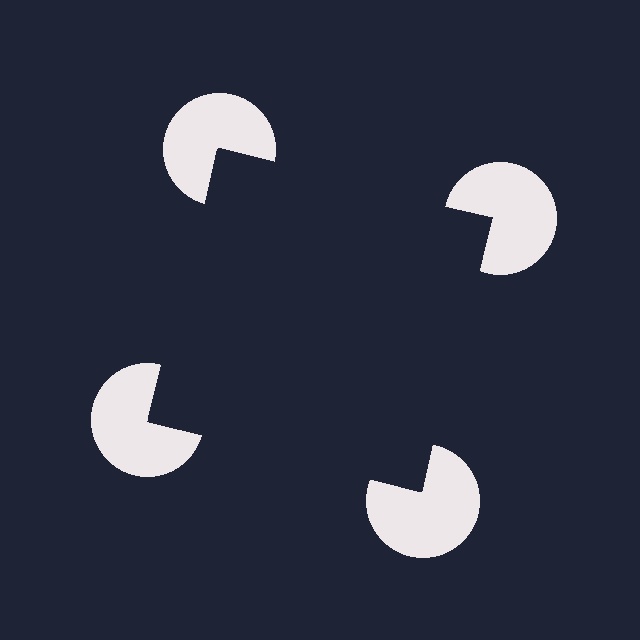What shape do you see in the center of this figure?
An illusory square — its edges are inferred from the aligned wedge cuts in the pac-man discs, not physically drawn.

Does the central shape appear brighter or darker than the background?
It typically appears slightly darker than the background, even though no actual brightness change is drawn.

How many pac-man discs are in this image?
There are 4 — one at each vertex of the illusory square.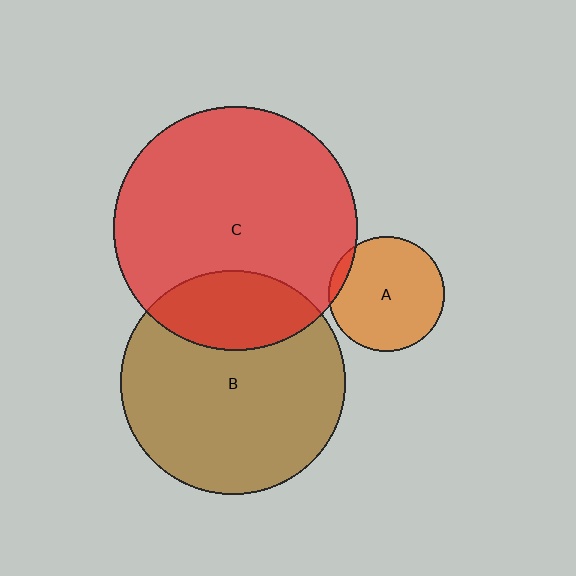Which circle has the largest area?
Circle C (red).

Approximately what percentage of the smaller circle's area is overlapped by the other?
Approximately 25%.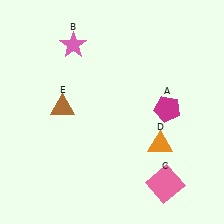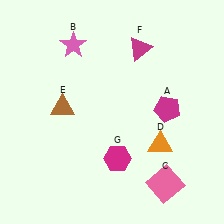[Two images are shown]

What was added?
A magenta triangle (F), a magenta hexagon (G) were added in Image 2.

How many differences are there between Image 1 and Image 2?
There are 2 differences between the two images.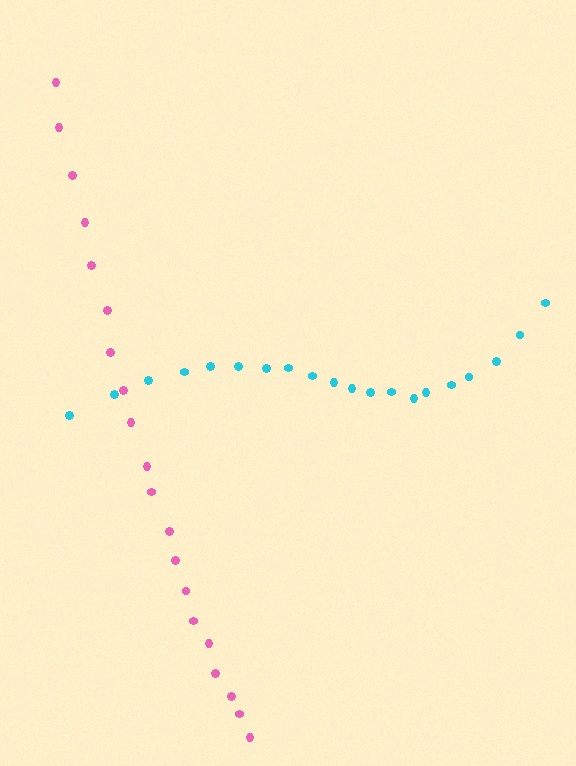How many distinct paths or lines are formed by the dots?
There are 2 distinct paths.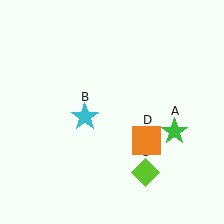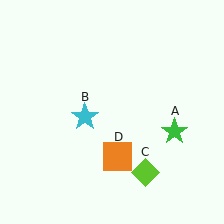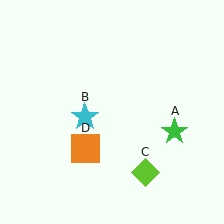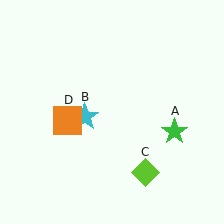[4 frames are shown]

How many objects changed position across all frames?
1 object changed position: orange square (object D).